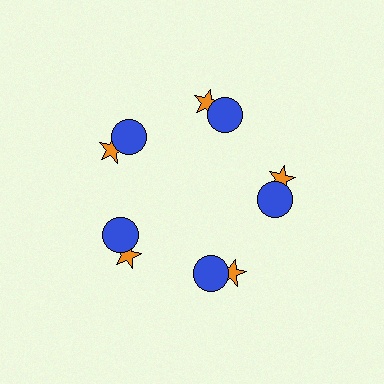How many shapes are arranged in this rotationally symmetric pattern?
There are 10 shapes, arranged in 5 groups of 2.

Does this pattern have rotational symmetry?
Yes, this pattern has 5-fold rotational symmetry. It looks the same after rotating 72 degrees around the center.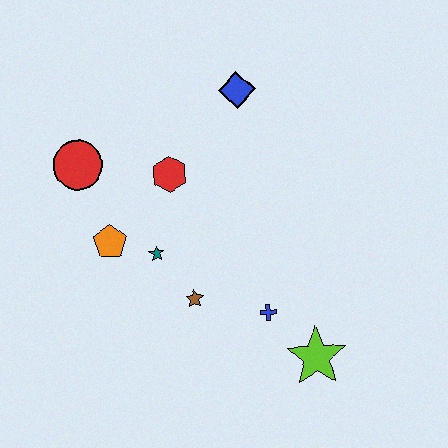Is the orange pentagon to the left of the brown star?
Yes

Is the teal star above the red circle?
No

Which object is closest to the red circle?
The orange pentagon is closest to the red circle.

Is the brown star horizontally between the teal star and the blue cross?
Yes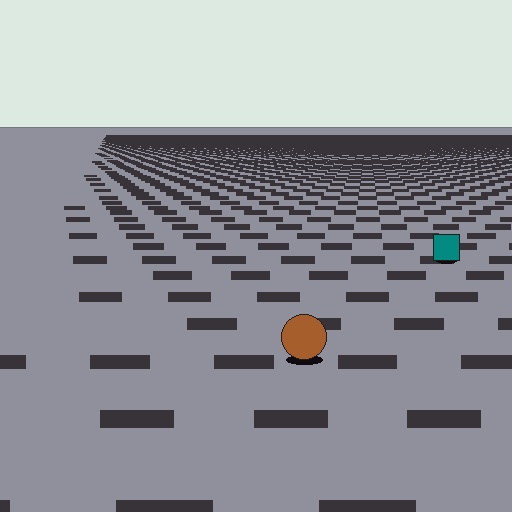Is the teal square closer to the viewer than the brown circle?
No. The brown circle is closer — you can tell from the texture gradient: the ground texture is coarser near it.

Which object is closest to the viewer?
The brown circle is closest. The texture marks near it are larger and more spread out.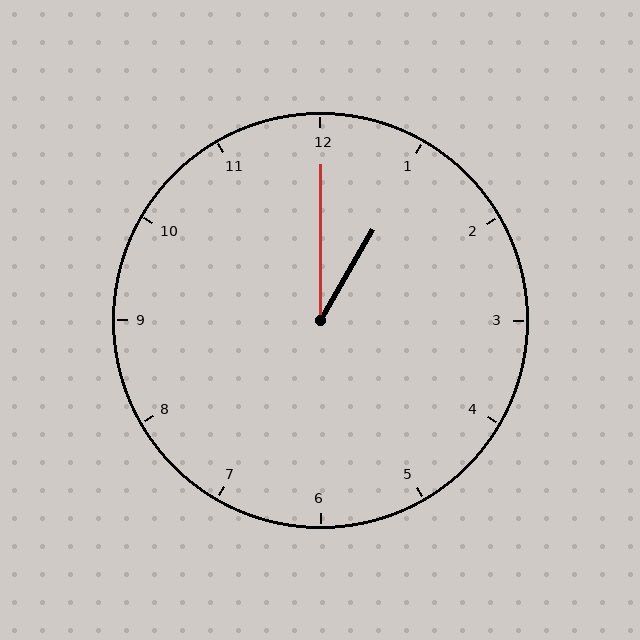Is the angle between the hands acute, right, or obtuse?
It is acute.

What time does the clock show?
1:00.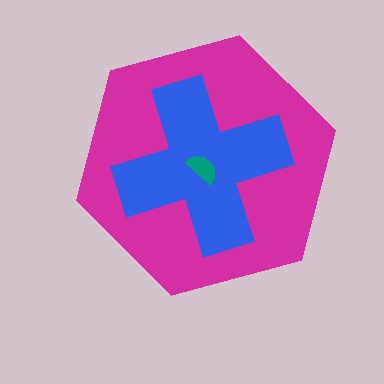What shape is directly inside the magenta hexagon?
The blue cross.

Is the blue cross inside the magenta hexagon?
Yes.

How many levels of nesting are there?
3.